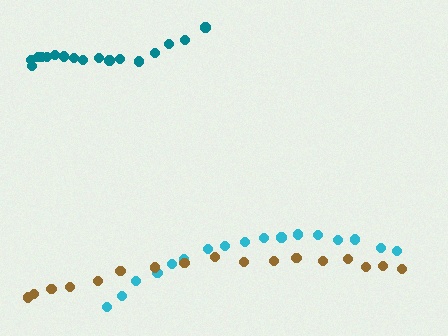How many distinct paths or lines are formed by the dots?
There are 3 distinct paths.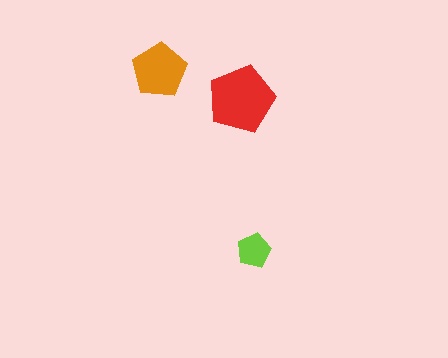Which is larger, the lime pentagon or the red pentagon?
The red one.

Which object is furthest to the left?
The orange pentagon is leftmost.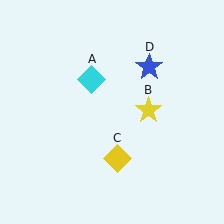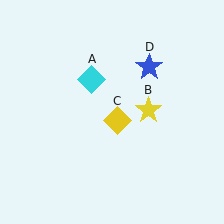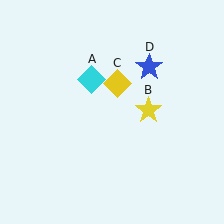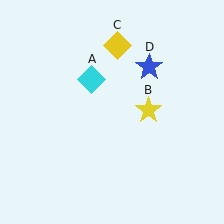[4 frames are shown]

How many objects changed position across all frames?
1 object changed position: yellow diamond (object C).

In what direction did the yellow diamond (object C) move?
The yellow diamond (object C) moved up.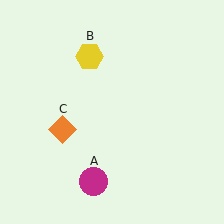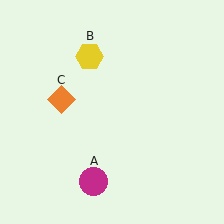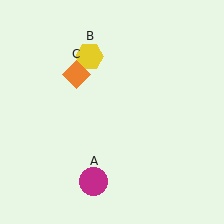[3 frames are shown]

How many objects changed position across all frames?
1 object changed position: orange diamond (object C).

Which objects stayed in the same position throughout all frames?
Magenta circle (object A) and yellow hexagon (object B) remained stationary.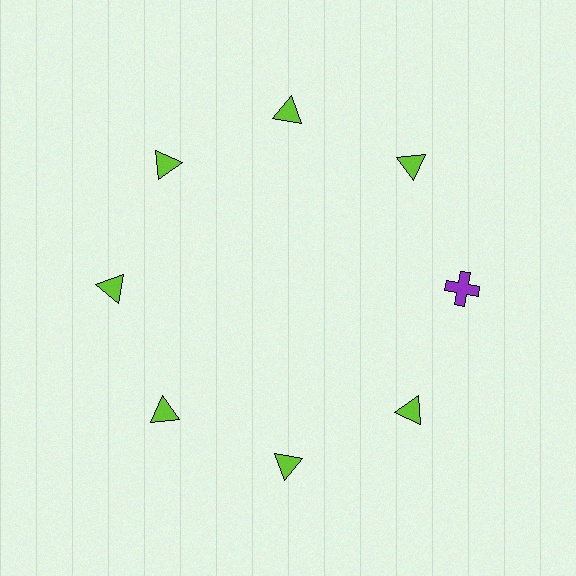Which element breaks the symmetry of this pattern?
The purple cross at roughly the 3 o'clock position breaks the symmetry. All other shapes are lime triangles.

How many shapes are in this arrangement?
There are 8 shapes arranged in a ring pattern.